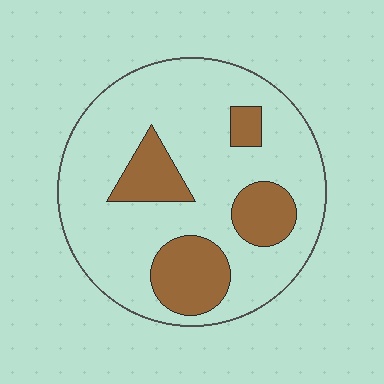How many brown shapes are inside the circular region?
4.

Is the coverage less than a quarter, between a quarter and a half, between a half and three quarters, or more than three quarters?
Less than a quarter.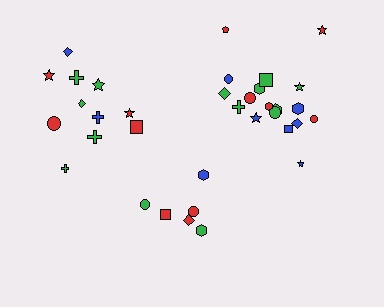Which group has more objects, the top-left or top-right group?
The top-right group.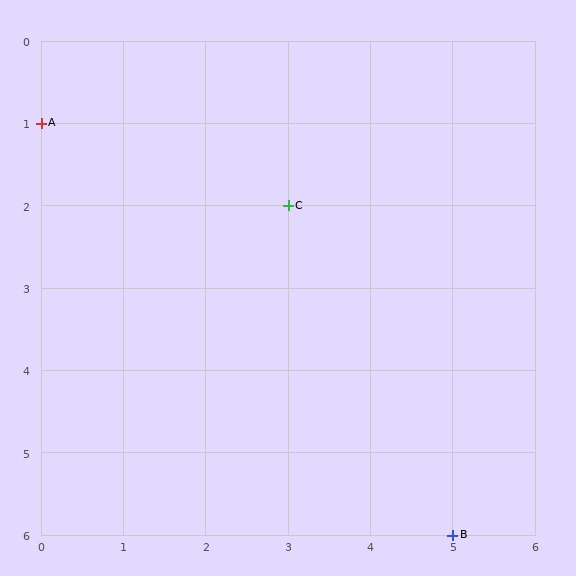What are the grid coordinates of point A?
Point A is at grid coordinates (0, 1).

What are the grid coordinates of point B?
Point B is at grid coordinates (5, 6).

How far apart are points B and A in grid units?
Points B and A are 5 columns and 5 rows apart (about 7.1 grid units diagonally).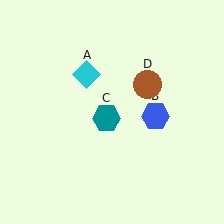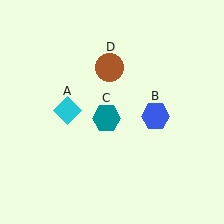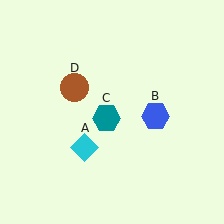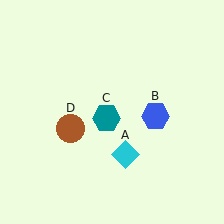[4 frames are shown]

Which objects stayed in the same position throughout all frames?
Blue hexagon (object B) and teal hexagon (object C) remained stationary.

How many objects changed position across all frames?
2 objects changed position: cyan diamond (object A), brown circle (object D).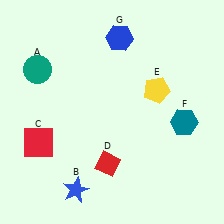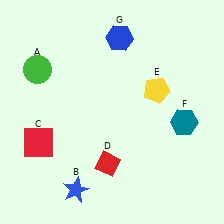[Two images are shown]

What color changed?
The circle (A) changed from teal in Image 1 to green in Image 2.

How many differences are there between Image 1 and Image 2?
There is 1 difference between the two images.